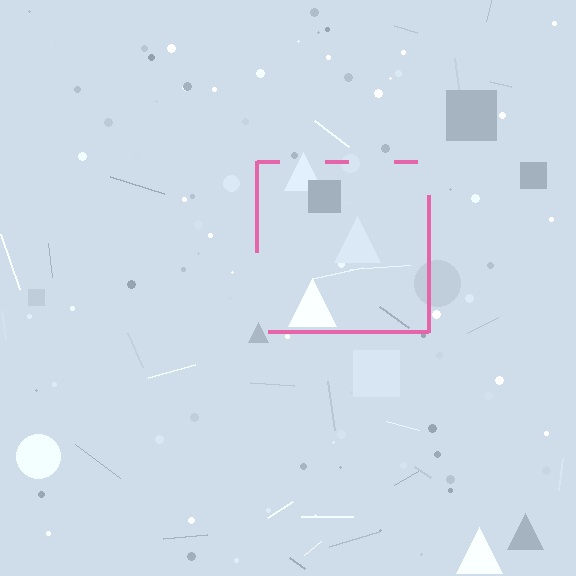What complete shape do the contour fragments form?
The contour fragments form a square.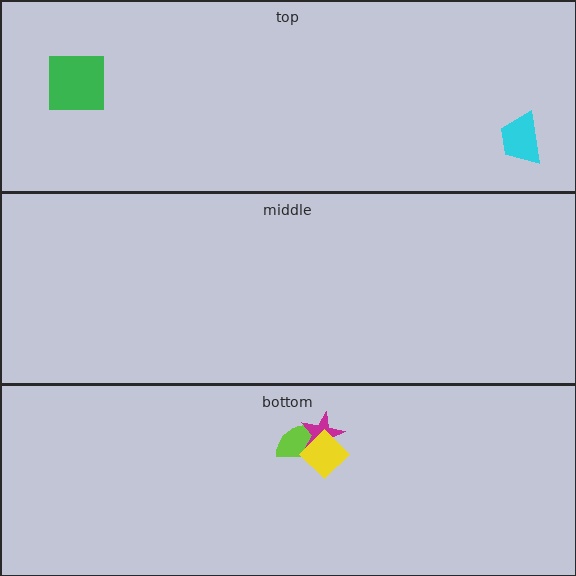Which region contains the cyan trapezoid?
The top region.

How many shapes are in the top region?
2.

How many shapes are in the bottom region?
3.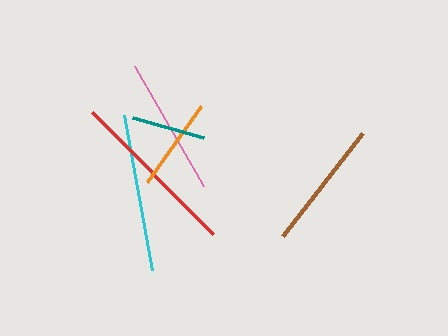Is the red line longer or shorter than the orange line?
The red line is longer than the orange line.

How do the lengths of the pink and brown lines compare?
The pink and brown lines are approximately the same length.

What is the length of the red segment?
The red segment is approximately 173 pixels long.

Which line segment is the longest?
The red line is the longest at approximately 173 pixels.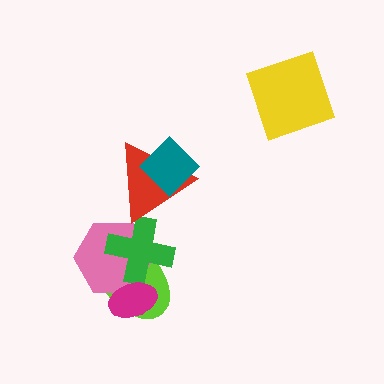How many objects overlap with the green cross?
4 objects overlap with the green cross.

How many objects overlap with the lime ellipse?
3 objects overlap with the lime ellipse.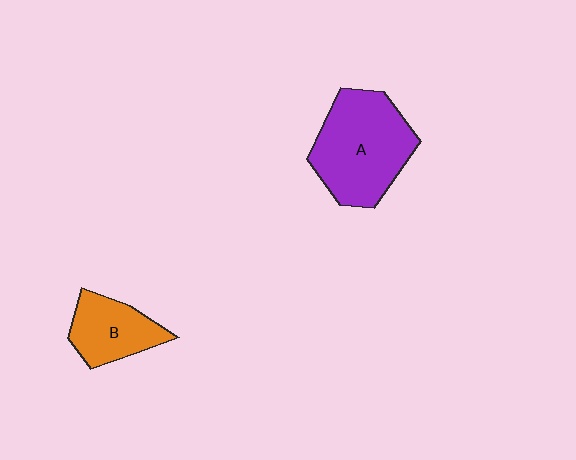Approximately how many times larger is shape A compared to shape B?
Approximately 1.8 times.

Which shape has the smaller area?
Shape B (orange).